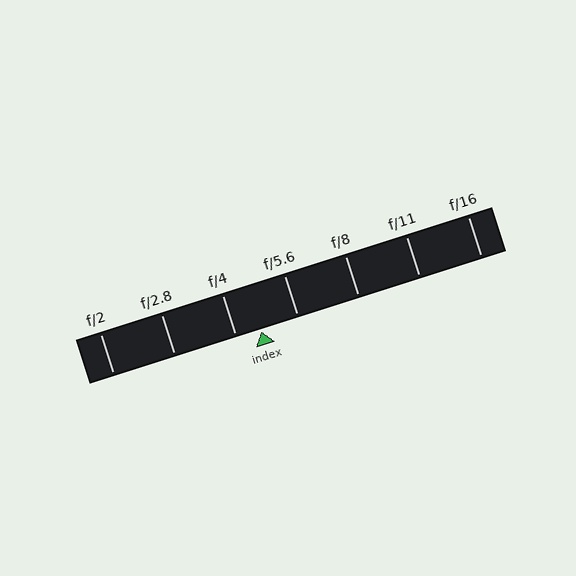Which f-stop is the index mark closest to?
The index mark is closest to f/4.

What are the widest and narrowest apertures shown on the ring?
The widest aperture shown is f/2 and the narrowest is f/16.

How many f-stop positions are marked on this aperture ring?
There are 7 f-stop positions marked.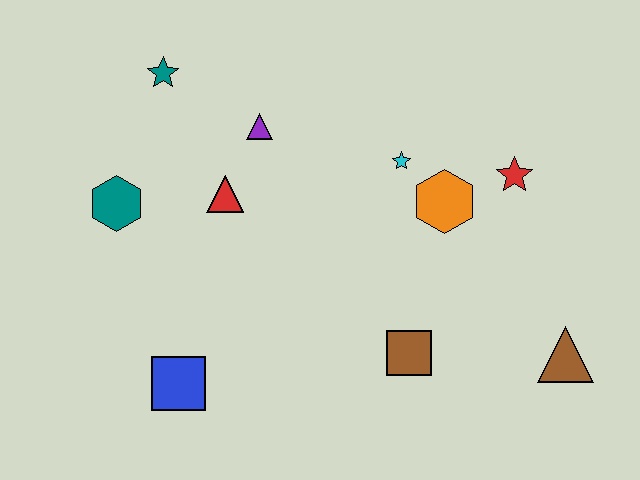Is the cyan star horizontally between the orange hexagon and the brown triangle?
No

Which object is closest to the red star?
The orange hexagon is closest to the red star.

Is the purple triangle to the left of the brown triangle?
Yes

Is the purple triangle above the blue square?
Yes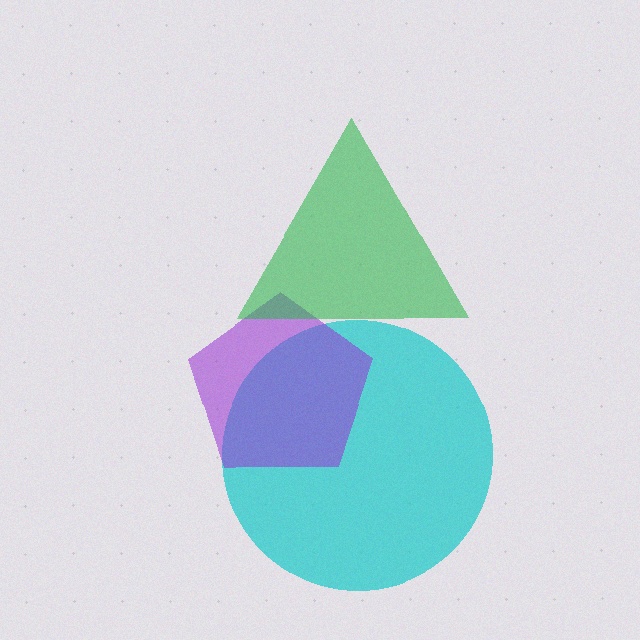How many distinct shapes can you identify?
There are 3 distinct shapes: a cyan circle, a purple pentagon, a green triangle.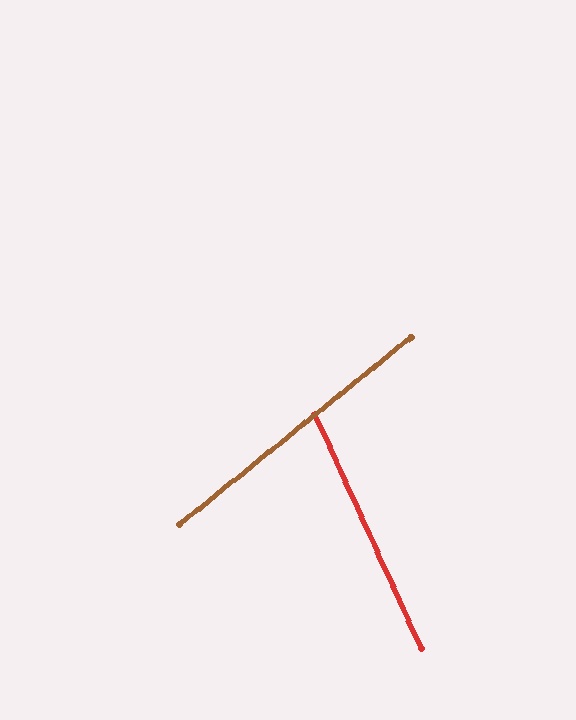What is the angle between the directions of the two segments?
Approximately 75 degrees.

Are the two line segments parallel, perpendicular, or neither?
Neither parallel nor perpendicular — they differ by about 75°.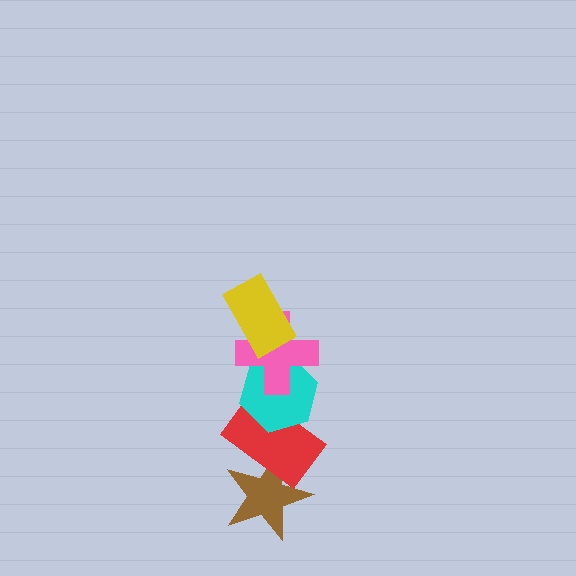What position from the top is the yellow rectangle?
The yellow rectangle is 1st from the top.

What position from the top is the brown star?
The brown star is 5th from the top.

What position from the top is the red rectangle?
The red rectangle is 4th from the top.